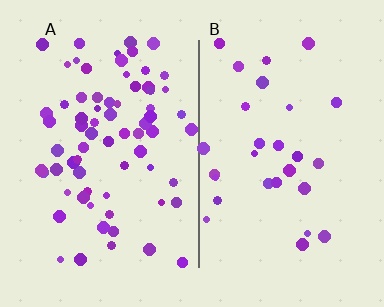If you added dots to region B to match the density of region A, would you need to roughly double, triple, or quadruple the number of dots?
Approximately double.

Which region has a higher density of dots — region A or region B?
A (the left).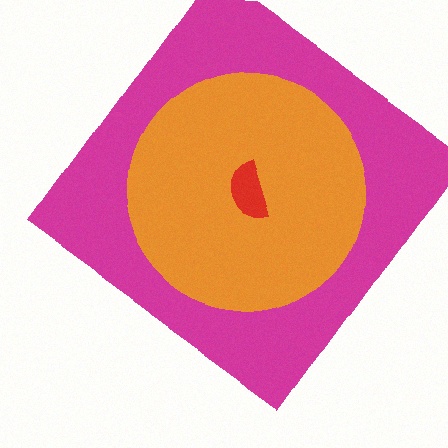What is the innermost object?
The red semicircle.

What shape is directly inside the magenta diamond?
The orange circle.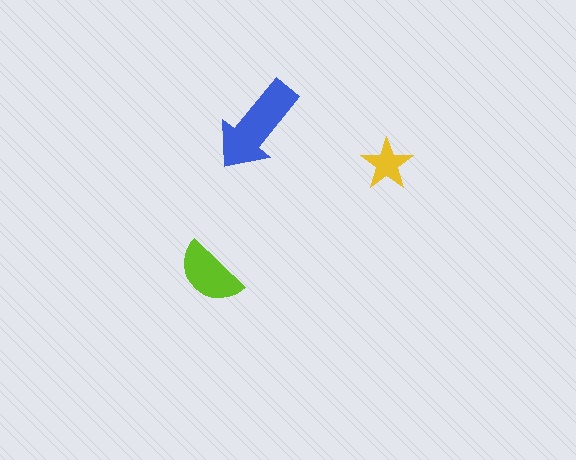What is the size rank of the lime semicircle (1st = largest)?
2nd.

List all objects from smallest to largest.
The yellow star, the lime semicircle, the blue arrow.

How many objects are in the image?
There are 3 objects in the image.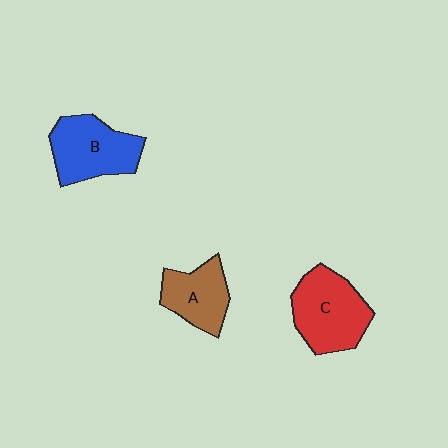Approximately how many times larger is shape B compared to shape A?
Approximately 1.3 times.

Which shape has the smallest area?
Shape A (brown).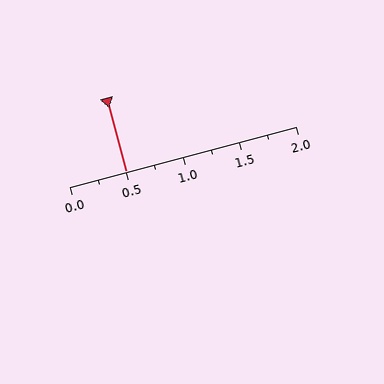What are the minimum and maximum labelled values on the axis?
The axis runs from 0.0 to 2.0.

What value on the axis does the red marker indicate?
The marker indicates approximately 0.5.